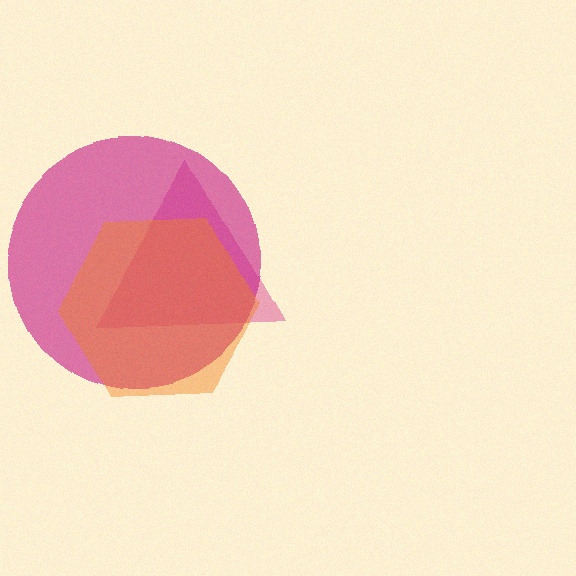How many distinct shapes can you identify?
There are 3 distinct shapes: a pink triangle, a magenta circle, an orange hexagon.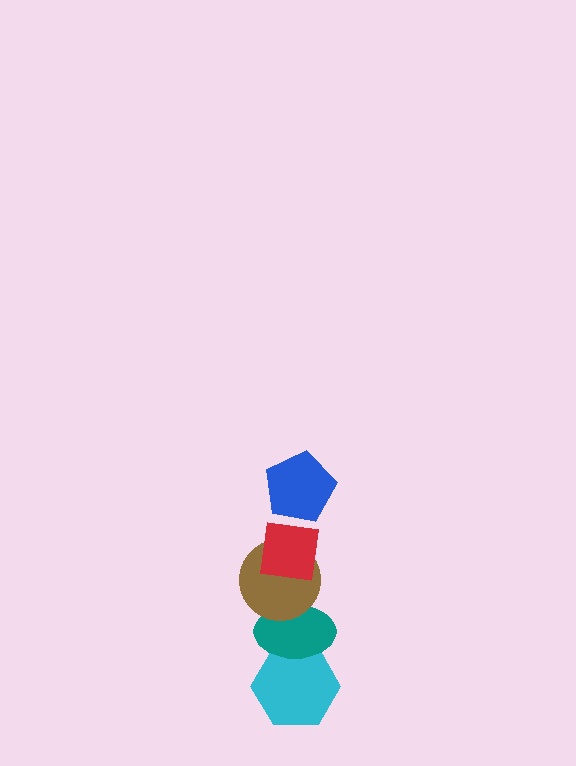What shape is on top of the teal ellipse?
The brown circle is on top of the teal ellipse.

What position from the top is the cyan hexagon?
The cyan hexagon is 5th from the top.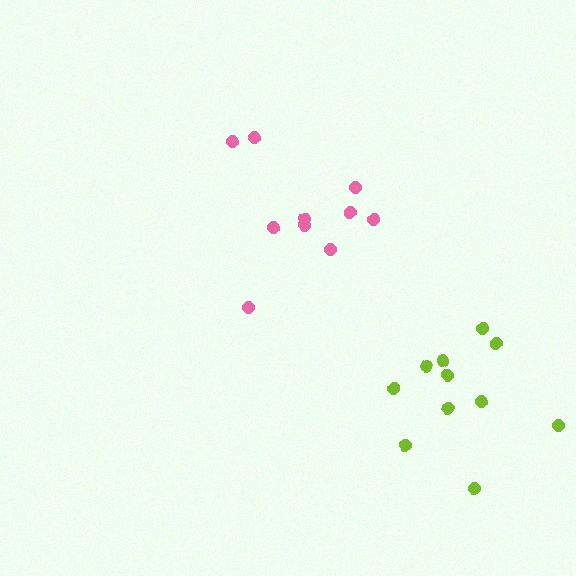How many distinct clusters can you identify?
There are 2 distinct clusters.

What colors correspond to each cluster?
The clusters are colored: lime, pink.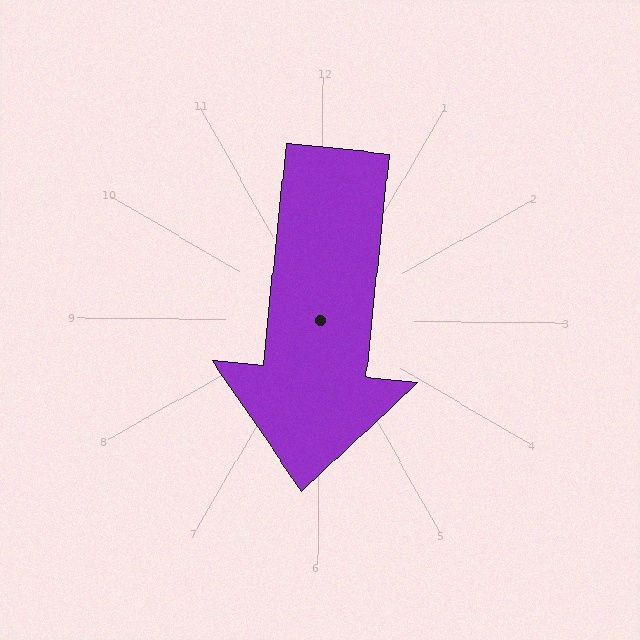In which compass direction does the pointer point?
South.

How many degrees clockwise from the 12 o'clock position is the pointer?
Approximately 185 degrees.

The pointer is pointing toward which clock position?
Roughly 6 o'clock.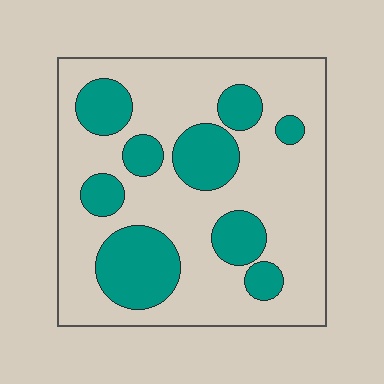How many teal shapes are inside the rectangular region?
9.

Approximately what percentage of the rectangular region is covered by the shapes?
Approximately 30%.